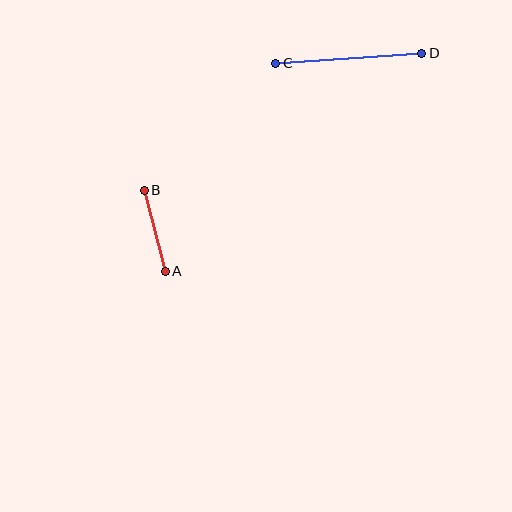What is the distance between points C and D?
The distance is approximately 146 pixels.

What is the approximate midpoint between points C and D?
The midpoint is at approximately (349, 58) pixels.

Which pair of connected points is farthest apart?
Points C and D are farthest apart.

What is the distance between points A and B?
The distance is approximately 83 pixels.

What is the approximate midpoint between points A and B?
The midpoint is at approximately (155, 231) pixels.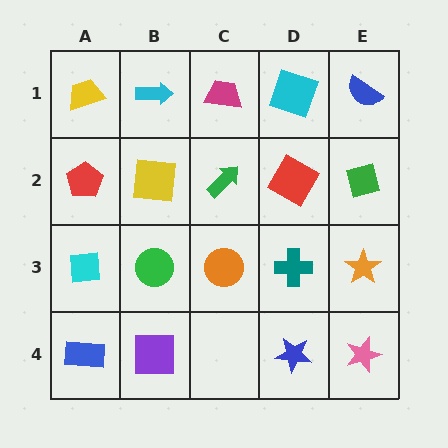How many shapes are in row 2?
5 shapes.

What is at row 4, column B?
A purple square.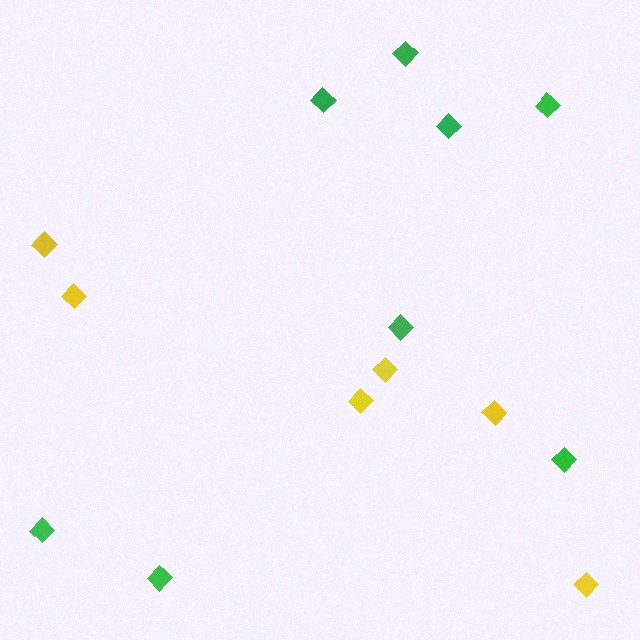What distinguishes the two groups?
There are 2 groups: one group of yellow diamonds (6) and one group of green diamonds (8).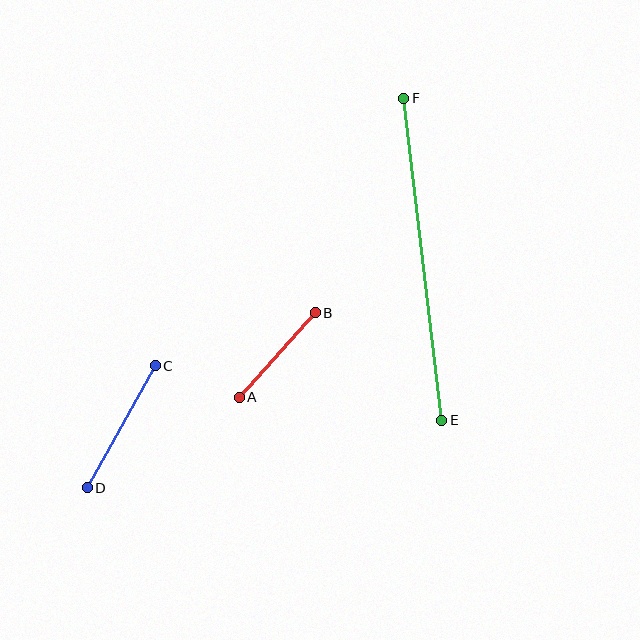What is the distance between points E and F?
The distance is approximately 324 pixels.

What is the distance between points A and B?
The distance is approximately 114 pixels.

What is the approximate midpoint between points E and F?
The midpoint is at approximately (423, 259) pixels.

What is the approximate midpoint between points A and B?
The midpoint is at approximately (277, 355) pixels.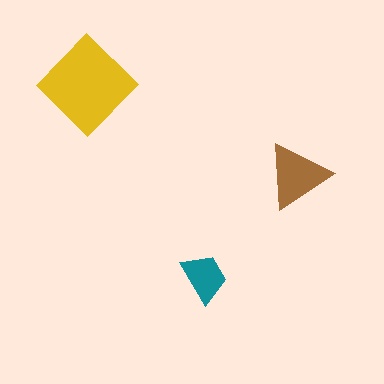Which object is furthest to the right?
The brown triangle is rightmost.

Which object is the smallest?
The teal trapezoid.